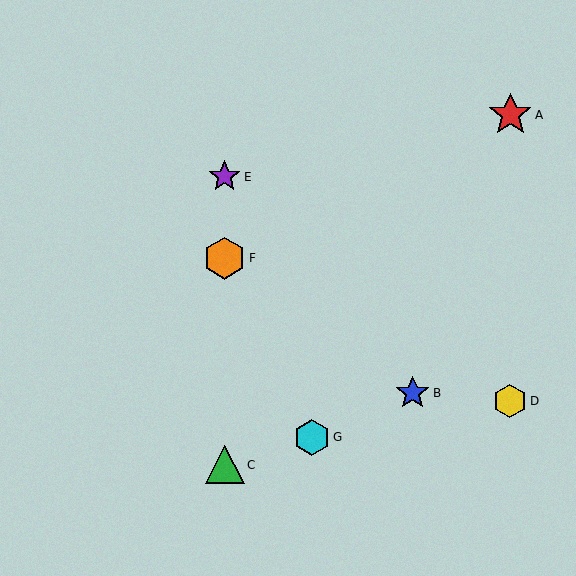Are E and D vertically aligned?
No, E is at x≈225 and D is at x≈510.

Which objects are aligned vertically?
Objects C, E, F are aligned vertically.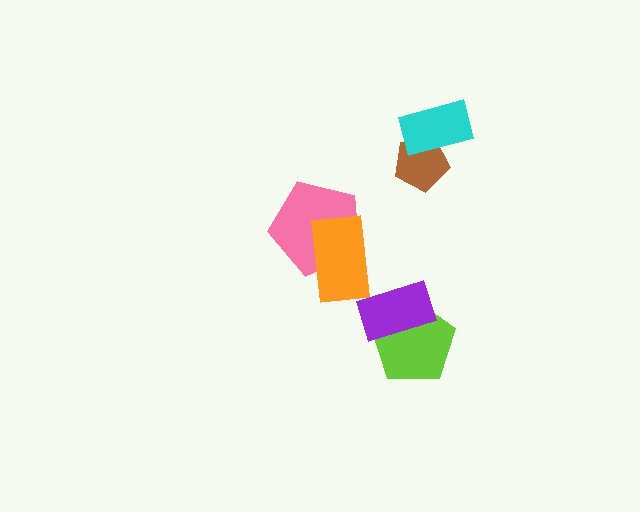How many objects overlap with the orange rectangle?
1 object overlaps with the orange rectangle.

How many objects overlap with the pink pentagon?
1 object overlaps with the pink pentagon.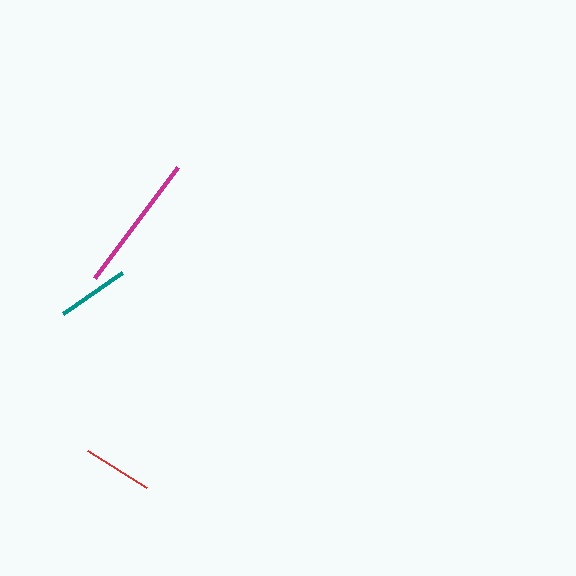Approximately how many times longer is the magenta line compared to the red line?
The magenta line is approximately 2.0 times the length of the red line.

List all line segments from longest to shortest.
From longest to shortest: magenta, teal, red.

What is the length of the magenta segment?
The magenta segment is approximately 138 pixels long.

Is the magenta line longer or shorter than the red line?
The magenta line is longer than the red line.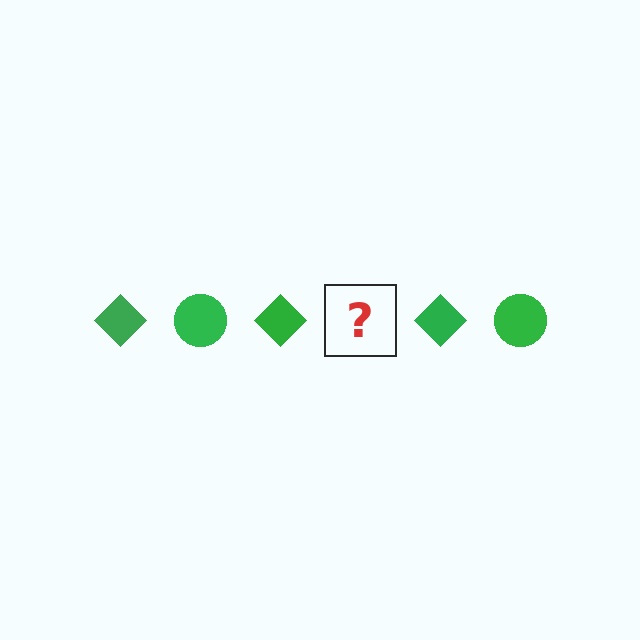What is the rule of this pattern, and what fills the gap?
The rule is that the pattern cycles through diamond, circle shapes in green. The gap should be filled with a green circle.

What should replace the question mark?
The question mark should be replaced with a green circle.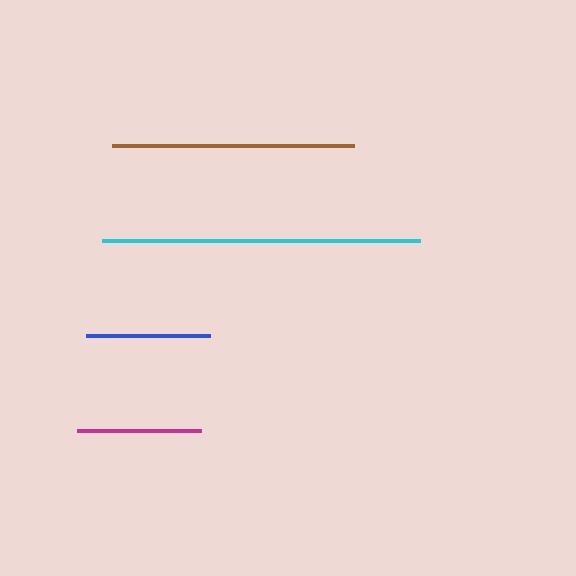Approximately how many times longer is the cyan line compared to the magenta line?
The cyan line is approximately 2.6 times the length of the magenta line.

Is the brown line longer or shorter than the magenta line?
The brown line is longer than the magenta line.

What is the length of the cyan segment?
The cyan segment is approximately 319 pixels long.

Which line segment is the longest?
The cyan line is the longest at approximately 319 pixels.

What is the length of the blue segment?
The blue segment is approximately 124 pixels long.